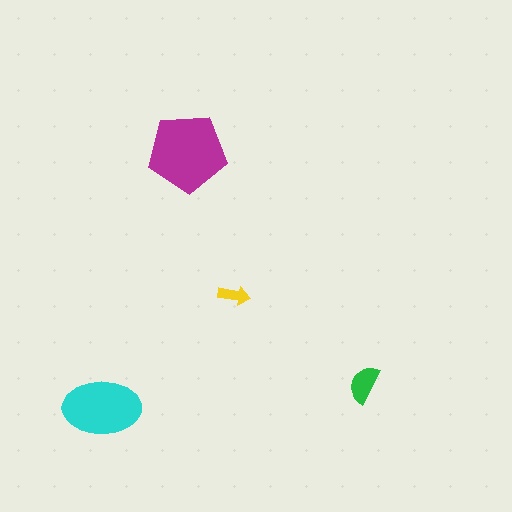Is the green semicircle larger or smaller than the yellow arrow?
Larger.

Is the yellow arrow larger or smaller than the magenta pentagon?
Smaller.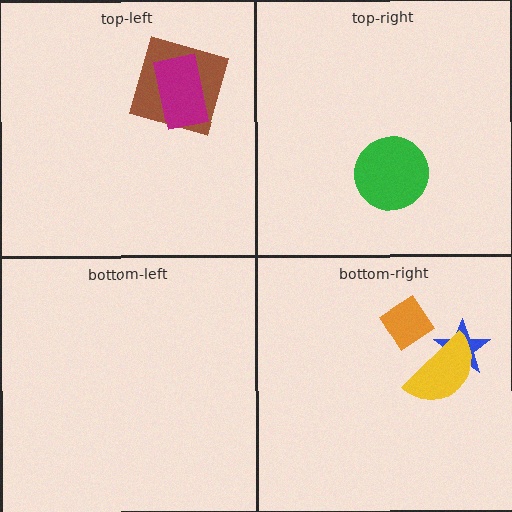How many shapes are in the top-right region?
1.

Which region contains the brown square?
The top-left region.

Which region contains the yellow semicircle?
The bottom-right region.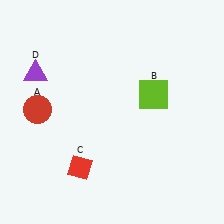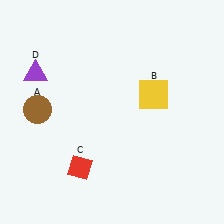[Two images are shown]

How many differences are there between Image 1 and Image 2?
There are 2 differences between the two images.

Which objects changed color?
A changed from red to brown. B changed from lime to yellow.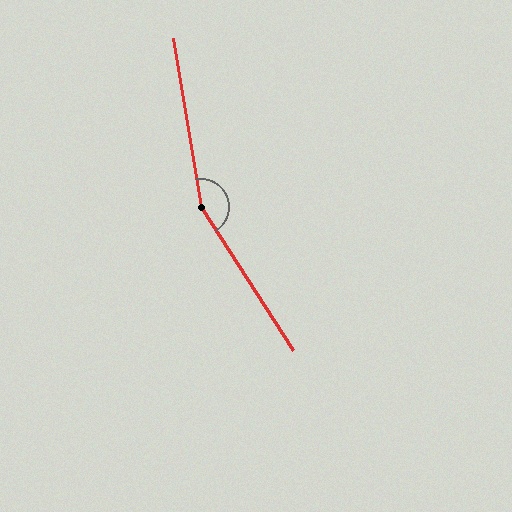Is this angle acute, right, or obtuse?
It is obtuse.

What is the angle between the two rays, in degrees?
Approximately 157 degrees.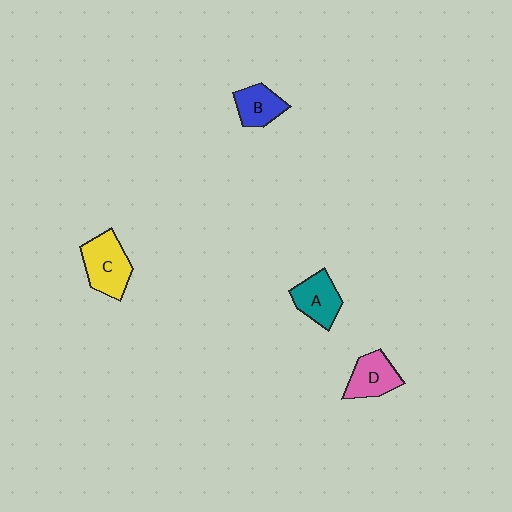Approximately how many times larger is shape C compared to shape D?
Approximately 1.3 times.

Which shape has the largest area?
Shape C (yellow).